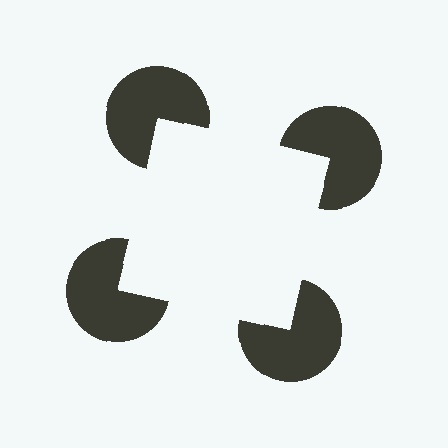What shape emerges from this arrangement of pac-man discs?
An illusory square — its edges are inferred from the aligned wedge cuts in the pac-man discs, not physically drawn.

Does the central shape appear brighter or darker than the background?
It typically appears slightly brighter than the background, even though no actual brightness change is drawn.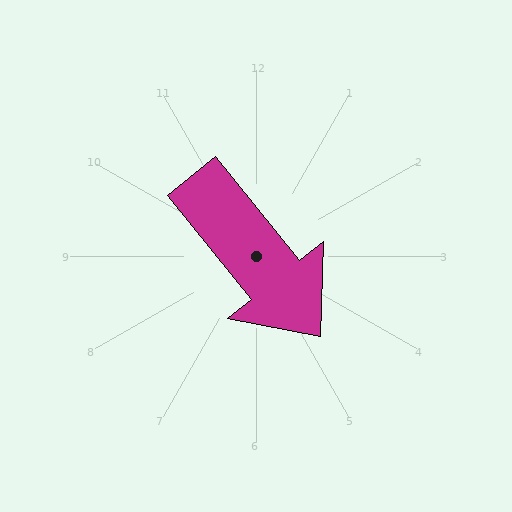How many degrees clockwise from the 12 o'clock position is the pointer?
Approximately 141 degrees.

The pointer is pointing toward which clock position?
Roughly 5 o'clock.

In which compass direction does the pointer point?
Southeast.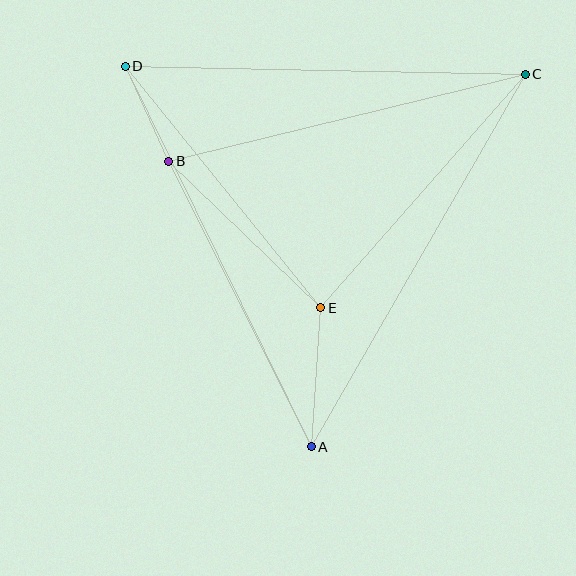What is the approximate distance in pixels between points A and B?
The distance between A and B is approximately 319 pixels.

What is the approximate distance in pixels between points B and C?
The distance between B and C is approximately 367 pixels.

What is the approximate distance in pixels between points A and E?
The distance between A and E is approximately 140 pixels.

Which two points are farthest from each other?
Points A and C are farthest from each other.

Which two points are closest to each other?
Points B and D are closest to each other.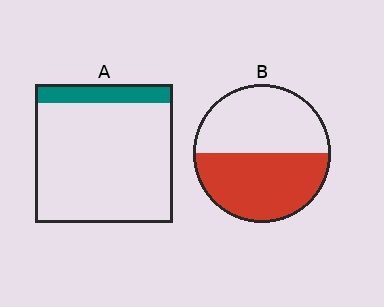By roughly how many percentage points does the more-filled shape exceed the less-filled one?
By roughly 35 percentage points (B over A).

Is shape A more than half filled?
No.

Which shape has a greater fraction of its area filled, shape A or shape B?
Shape B.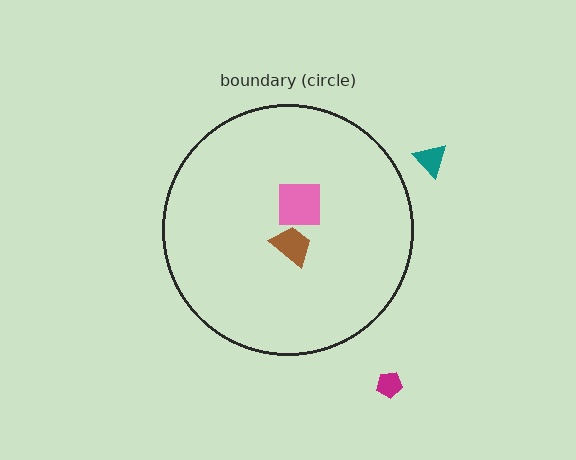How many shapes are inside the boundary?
2 inside, 2 outside.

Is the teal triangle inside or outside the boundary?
Outside.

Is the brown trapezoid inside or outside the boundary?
Inside.